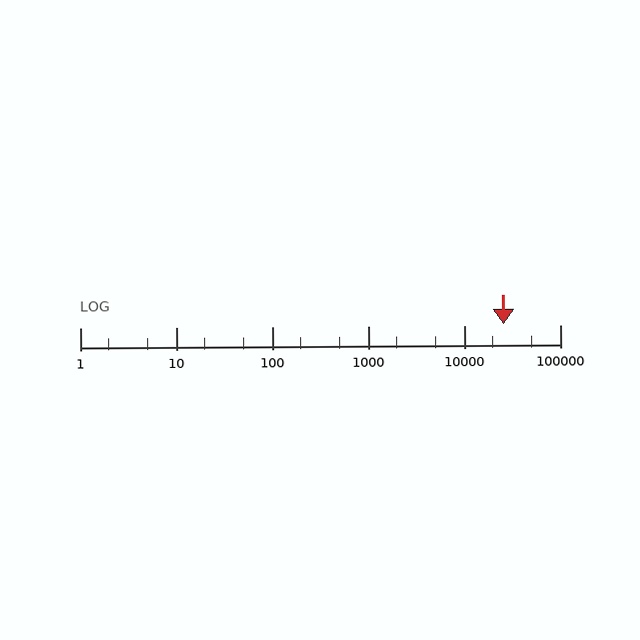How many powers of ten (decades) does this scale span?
The scale spans 5 decades, from 1 to 100000.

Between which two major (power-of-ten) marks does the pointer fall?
The pointer is between 10000 and 100000.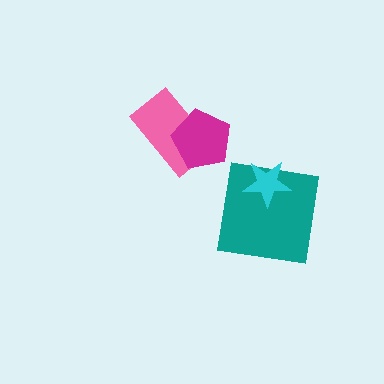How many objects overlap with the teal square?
1 object overlaps with the teal square.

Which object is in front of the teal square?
The cyan star is in front of the teal square.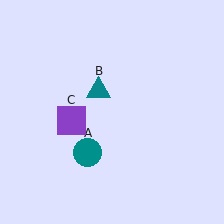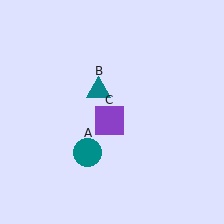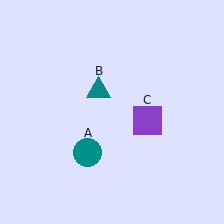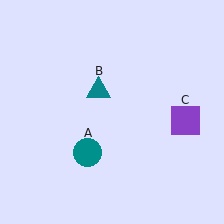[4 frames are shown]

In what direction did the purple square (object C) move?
The purple square (object C) moved right.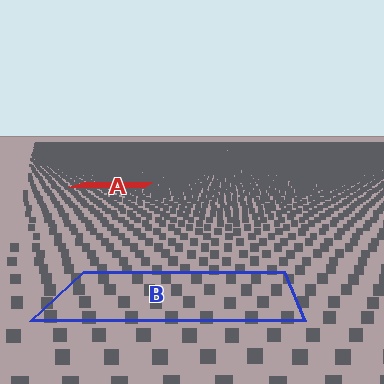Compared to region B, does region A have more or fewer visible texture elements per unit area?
Region A has more texture elements per unit area — they are packed more densely because it is farther away.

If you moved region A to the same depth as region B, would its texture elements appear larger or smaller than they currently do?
They would appear larger. At a closer depth, the same texture elements are projected at a bigger on-screen size.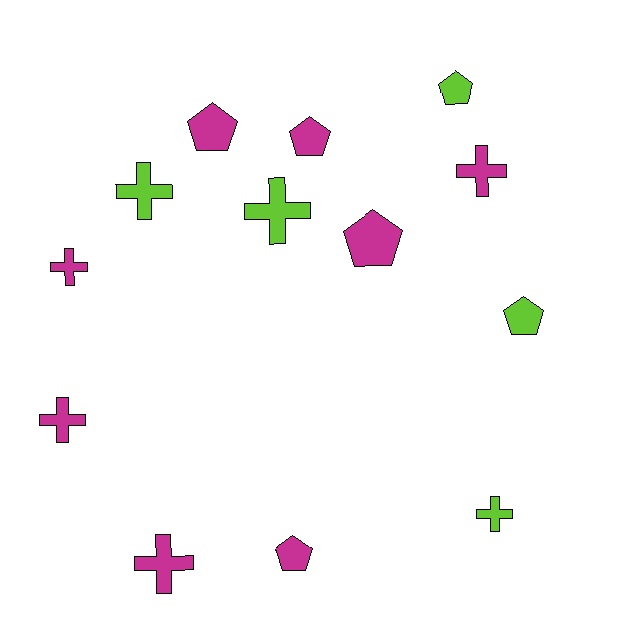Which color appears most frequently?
Magenta, with 8 objects.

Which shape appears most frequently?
Cross, with 7 objects.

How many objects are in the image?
There are 13 objects.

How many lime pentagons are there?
There are 2 lime pentagons.